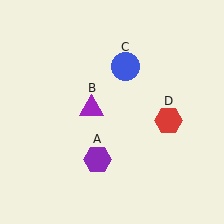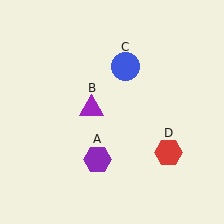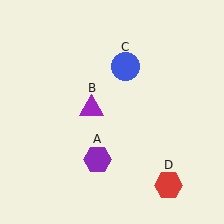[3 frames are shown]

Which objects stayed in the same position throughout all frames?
Purple hexagon (object A) and purple triangle (object B) and blue circle (object C) remained stationary.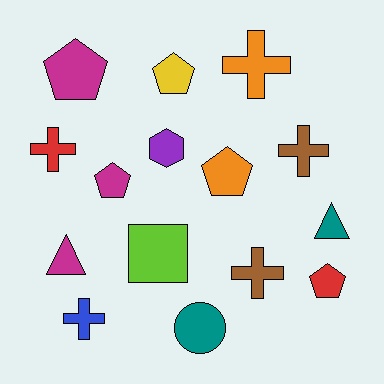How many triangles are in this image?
There are 2 triangles.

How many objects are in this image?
There are 15 objects.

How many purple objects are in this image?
There is 1 purple object.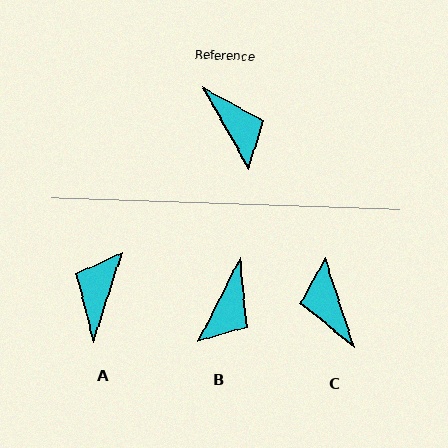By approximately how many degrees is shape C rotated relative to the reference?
Approximately 168 degrees counter-clockwise.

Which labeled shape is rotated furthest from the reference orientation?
C, about 168 degrees away.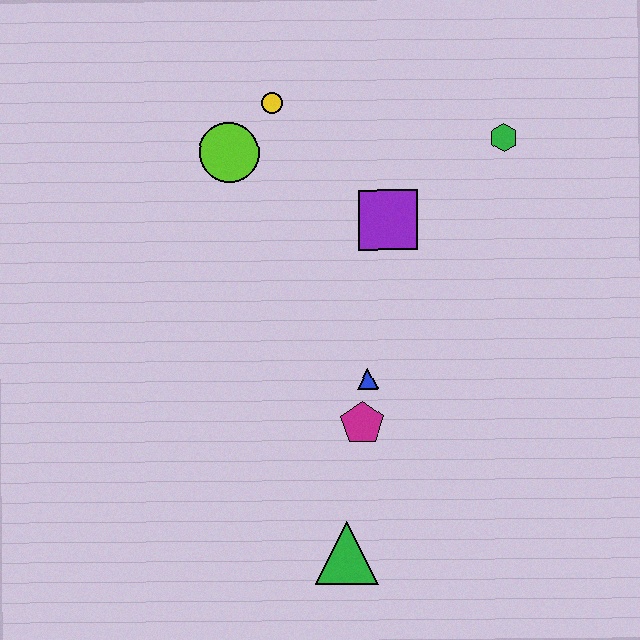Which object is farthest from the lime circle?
The green triangle is farthest from the lime circle.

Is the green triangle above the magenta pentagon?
No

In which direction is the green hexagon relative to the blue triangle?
The green hexagon is above the blue triangle.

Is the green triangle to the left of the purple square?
Yes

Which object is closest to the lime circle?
The yellow circle is closest to the lime circle.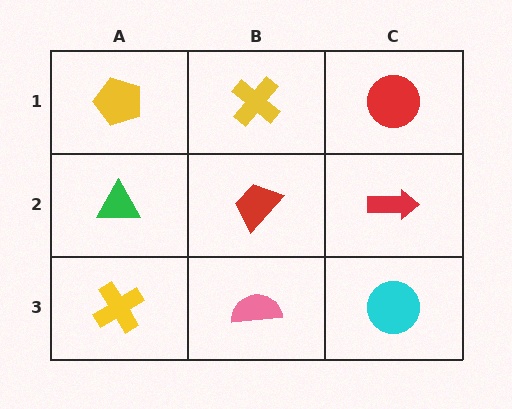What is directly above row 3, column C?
A red arrow.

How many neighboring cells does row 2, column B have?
4.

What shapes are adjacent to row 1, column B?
A red trapezoid (row 2, column B), a yellow pentagon (row 1, column A), a red circle (row 1, column C).